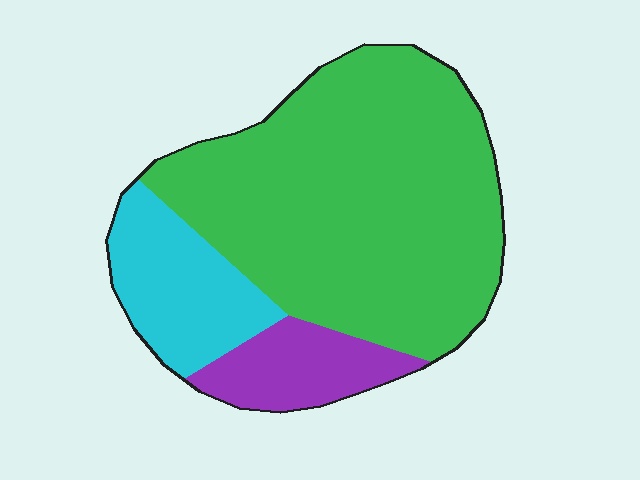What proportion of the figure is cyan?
Cyan takes up less than a quarter of the figure.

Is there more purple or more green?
Green.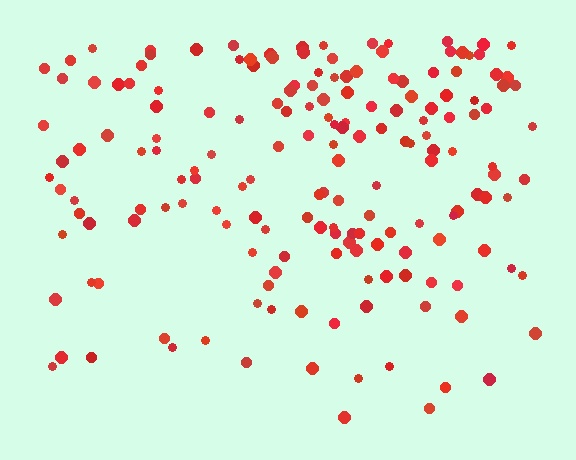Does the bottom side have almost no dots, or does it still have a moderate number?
Still a moderate number, just noticeably fewer than the top.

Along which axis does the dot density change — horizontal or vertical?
Vertical.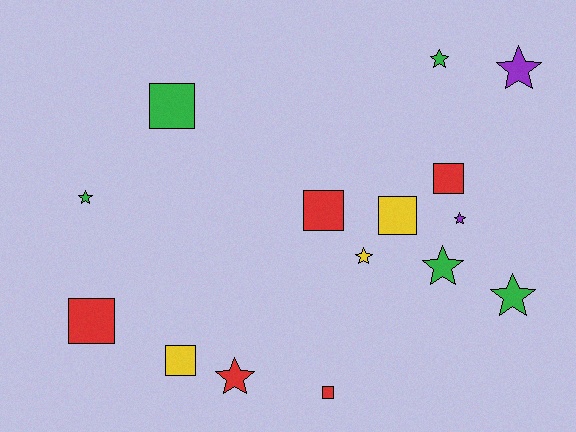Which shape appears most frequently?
Star, with 8 objects.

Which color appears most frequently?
Red, with 5 objects.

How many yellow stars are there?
There is 1 yellow star.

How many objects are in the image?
There are 15 objects.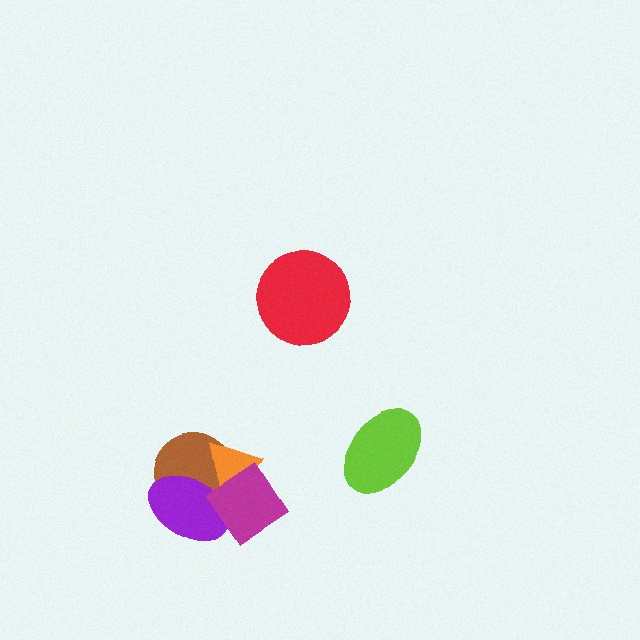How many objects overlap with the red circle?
0 objects overlap with the red circle.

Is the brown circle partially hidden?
Yes, it is partially covered by another shape.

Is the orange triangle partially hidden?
Yes, it is partially covered by another shape.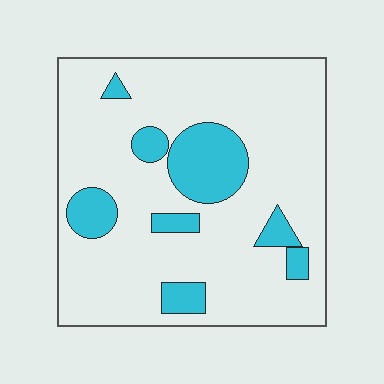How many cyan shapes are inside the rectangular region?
8.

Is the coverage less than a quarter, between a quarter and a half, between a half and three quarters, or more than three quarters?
Less than a quarter.